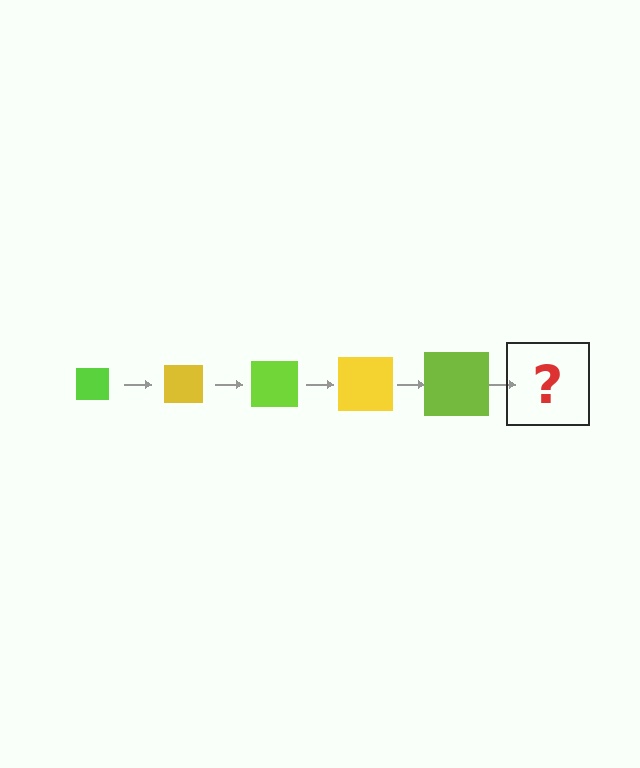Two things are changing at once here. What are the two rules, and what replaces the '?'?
The two rules are that the square grows larger each step and the color cycles through lime and yellow. The '?' should be a yellow square, larger than the previous one.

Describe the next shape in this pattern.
It should be a yellow square, larger than the previous one.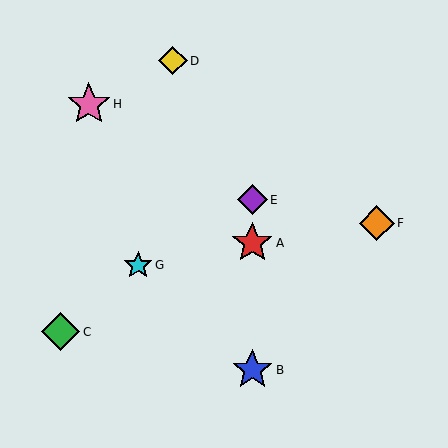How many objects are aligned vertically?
3 objects (A, B, E) are aligned vertically.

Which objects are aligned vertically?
Objects A, B, E are aligned vertically.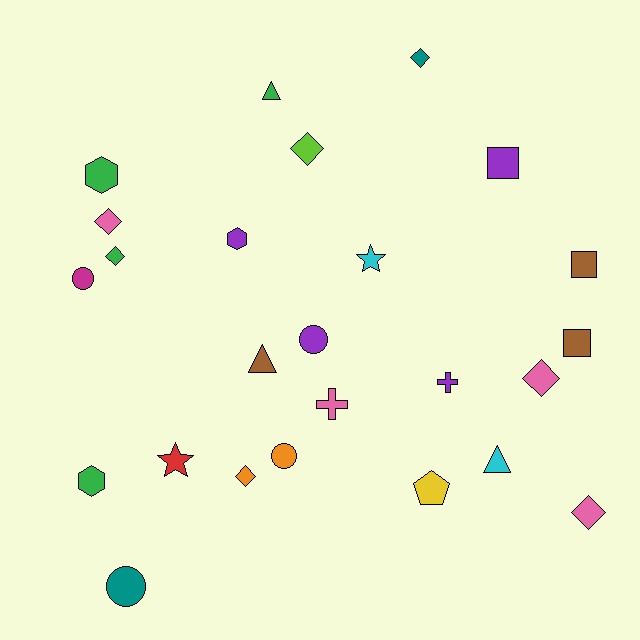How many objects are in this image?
There are 25 objects.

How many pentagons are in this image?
There is 1 pentagon.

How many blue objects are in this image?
There are no blue objects.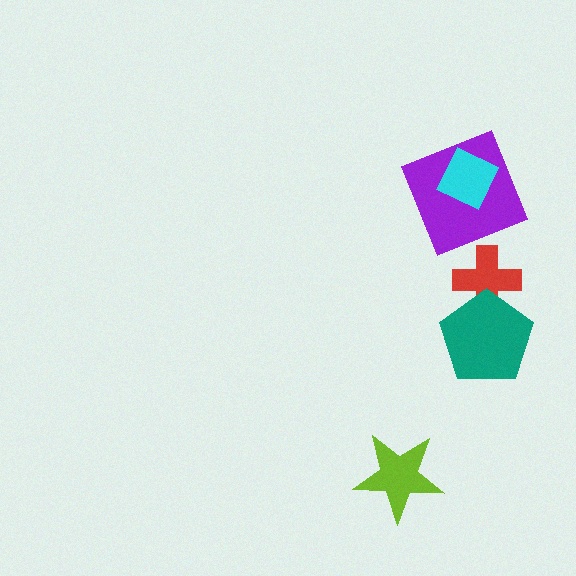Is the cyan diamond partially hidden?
No, no other shape covers it.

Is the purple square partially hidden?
Yes, it is partially covered by another shape.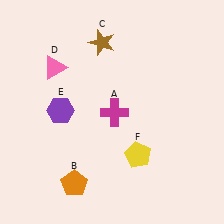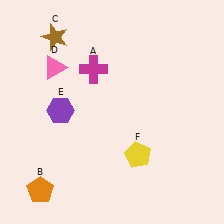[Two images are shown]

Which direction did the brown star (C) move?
The brown star (C) moved left.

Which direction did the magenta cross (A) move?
The magenta cross (A) moved up.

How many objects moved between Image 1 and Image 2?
3 objects moved between the two images.